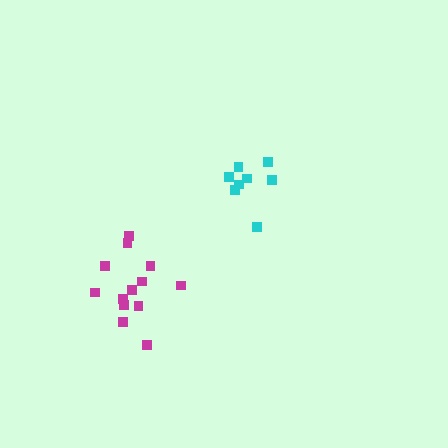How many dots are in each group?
Group 1: 13 dots, Group 2: 8 dots (21 total).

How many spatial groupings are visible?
There are 2 spatial groupings.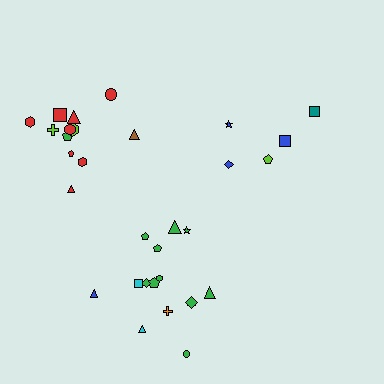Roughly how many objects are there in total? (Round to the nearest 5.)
Roughly 30 objects in total.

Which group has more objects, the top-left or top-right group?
The top-left group.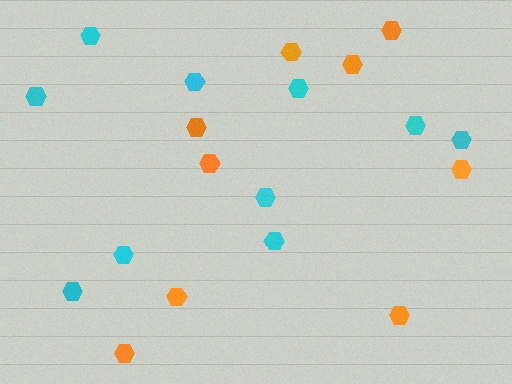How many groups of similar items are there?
There are 2 groups: one group of orange hexagons (9) and one group of cyan hexagons (10).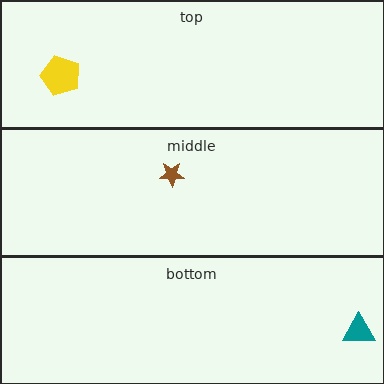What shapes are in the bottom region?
The teal triangle.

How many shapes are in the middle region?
1.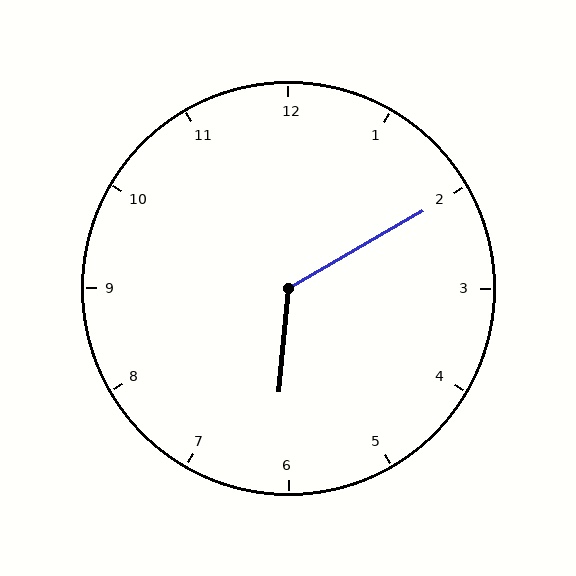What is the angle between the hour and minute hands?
Approximately 125 degrees.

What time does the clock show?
6:10.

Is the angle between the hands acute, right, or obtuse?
It is obtuse.